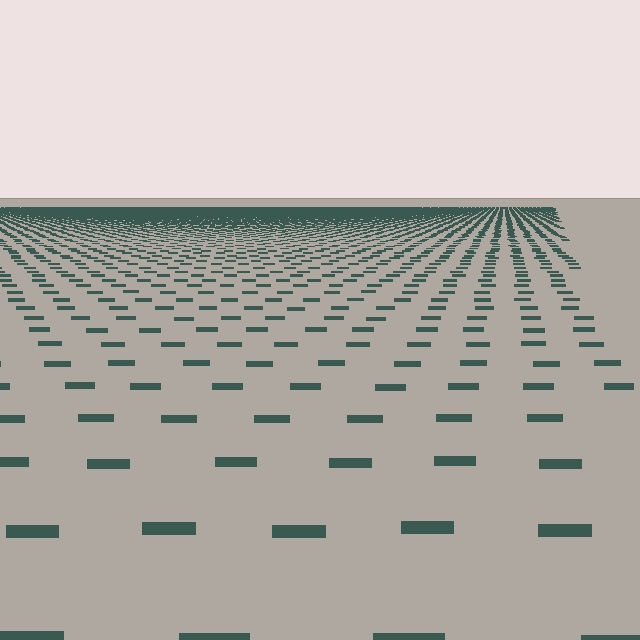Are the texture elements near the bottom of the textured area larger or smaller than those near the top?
Larger. Near the bottom, elements are closer to the viewer and appear at a bigger on-screen size.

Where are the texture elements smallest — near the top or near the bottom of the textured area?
Near the top.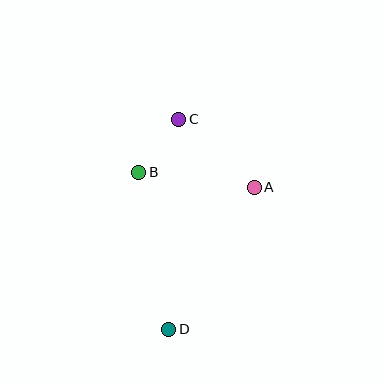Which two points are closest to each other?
Points B and C are closest to each other.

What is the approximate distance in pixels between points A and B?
The distance between A and B is approximately 116 pixels.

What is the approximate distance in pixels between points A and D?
The distance between A and D is approximately 166 pixels.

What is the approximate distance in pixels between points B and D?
The distance between B and D is approximately 160 pixels.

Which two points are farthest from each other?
Points C and D are farthest from each other.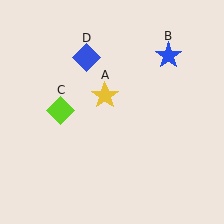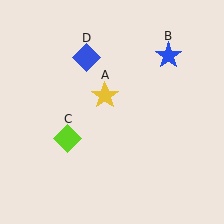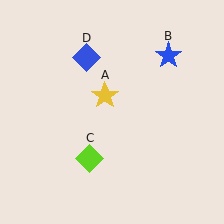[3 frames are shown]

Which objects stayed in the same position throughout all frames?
Yellow star (object A) and blue star (object B) and blue diamond (object D) remained stationary.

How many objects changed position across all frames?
1 object changed position: lime diamond (object C).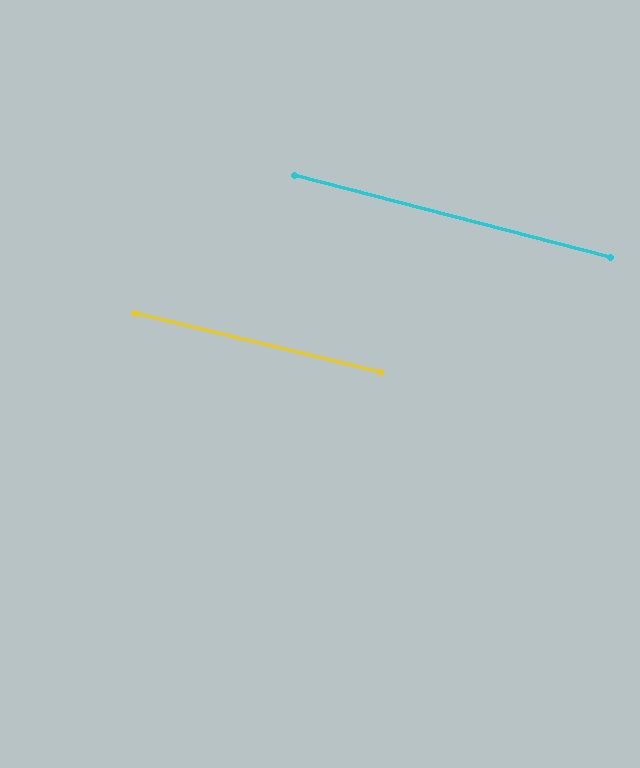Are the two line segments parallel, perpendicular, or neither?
Parallel — their directions differ by only 1.1°.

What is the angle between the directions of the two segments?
Approximately 1 degree.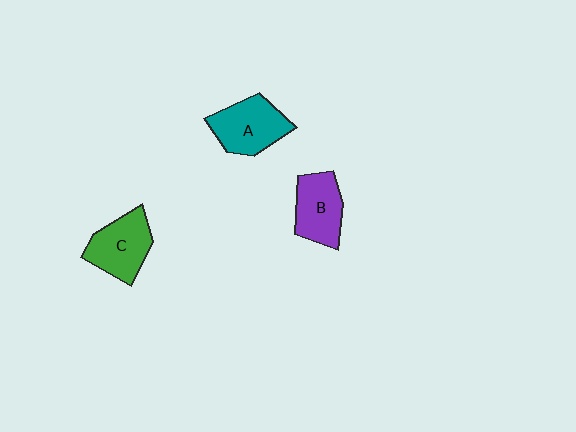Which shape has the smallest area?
Shape B (purple).